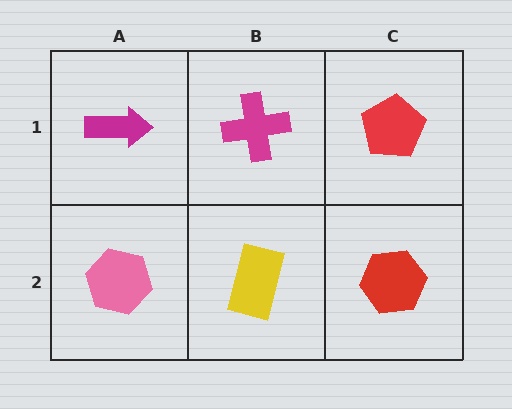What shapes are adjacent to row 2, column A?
A magenta arrow (row 1, column A), a yellow rectangle (row 2, column B).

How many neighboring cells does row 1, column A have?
2.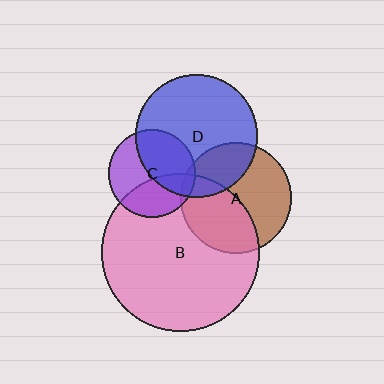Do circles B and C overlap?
Yes.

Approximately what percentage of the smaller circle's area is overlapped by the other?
Approximately 35%.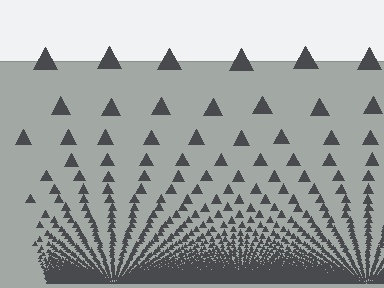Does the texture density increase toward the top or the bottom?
Density increases toward the bottom.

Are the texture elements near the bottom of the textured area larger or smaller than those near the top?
Smaller. The gradient is inverted — elements near the bottom are smaller and denser.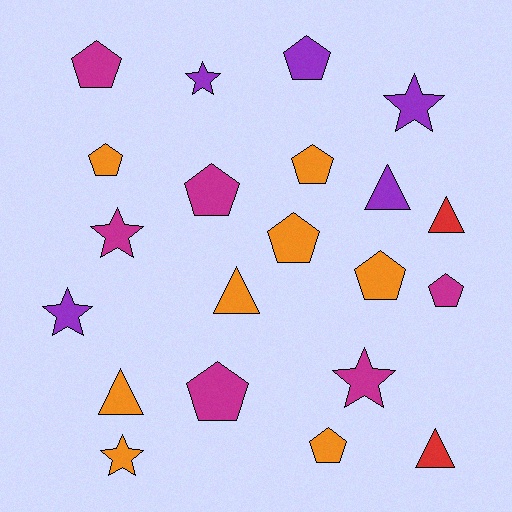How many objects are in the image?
There are 21 objects.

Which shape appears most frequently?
Pentagon, with 10 objects.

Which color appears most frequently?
Orange, with 8 objects.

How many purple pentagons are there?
There is 1 purple pentagon.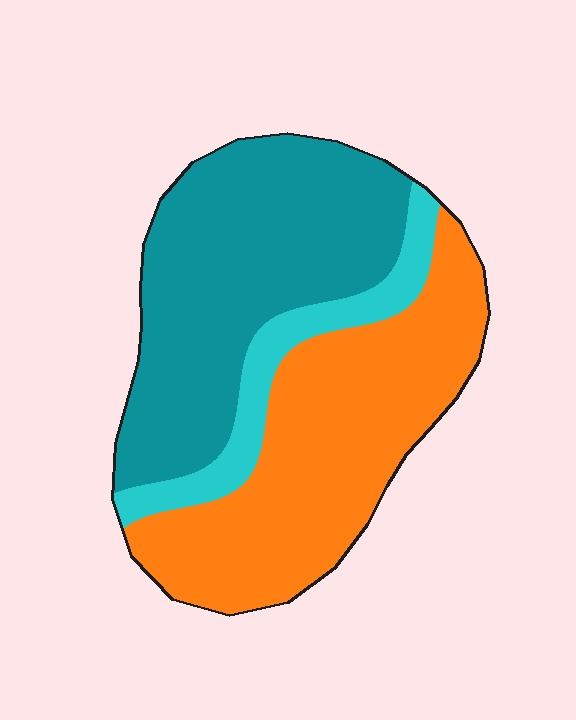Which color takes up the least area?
Cyan, at roughly 15%.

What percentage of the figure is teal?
Teal covers roughly 45% of the figure.